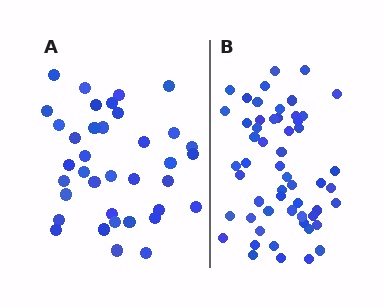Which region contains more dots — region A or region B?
Region B (the right region) has more dots.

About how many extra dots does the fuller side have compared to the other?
Region B has approximately 20 more dots than region A.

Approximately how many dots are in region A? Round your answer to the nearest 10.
About 40 dots. (The exact count is 37, which rounds to 40.)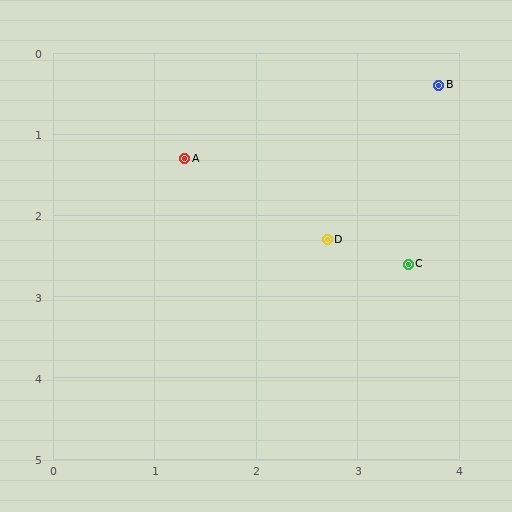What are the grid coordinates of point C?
Point C is at approximately (3.5, 2.6).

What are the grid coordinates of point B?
Point B is at approximately (3.8, 0.4).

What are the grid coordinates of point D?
Point D is at approximately (2.7, 2.3).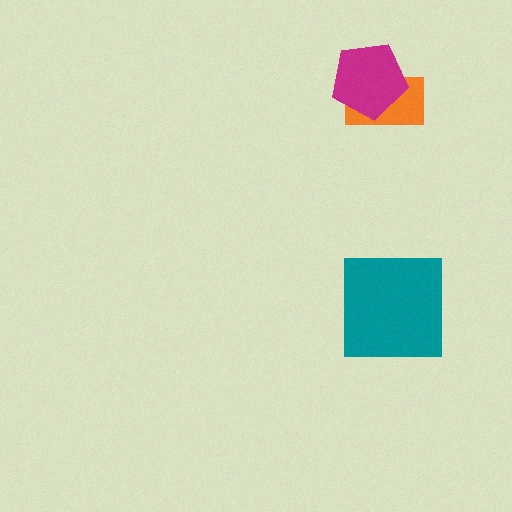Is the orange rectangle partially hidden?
Yes, it is partially covered by another shape.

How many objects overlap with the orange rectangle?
1 object overlaps with the orange rectangle.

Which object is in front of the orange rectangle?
The magenta pentagon is in front of the orange rectangle.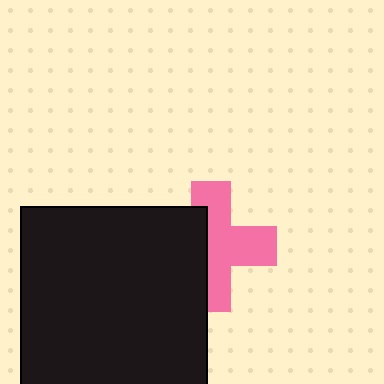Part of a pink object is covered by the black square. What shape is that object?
It is a cross.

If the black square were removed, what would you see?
You would see the complete pink cross.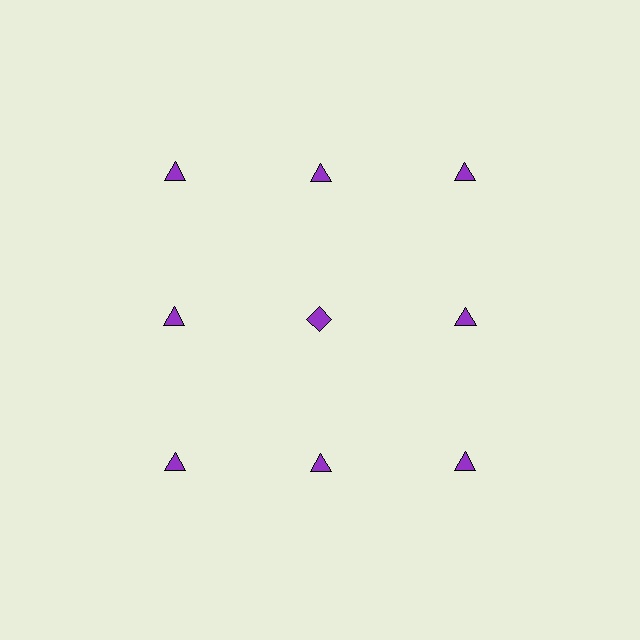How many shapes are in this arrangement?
There are 9 shapes arranged in a grid pattern.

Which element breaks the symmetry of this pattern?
The purple diamond in the second row, second from left column breaks the symmetry. All other shapes are purple triangles.